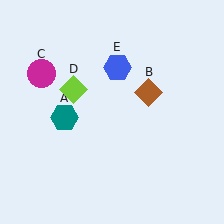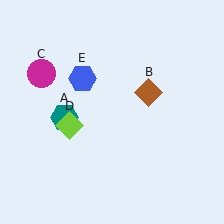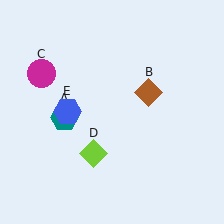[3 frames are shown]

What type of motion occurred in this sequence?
The lime diamond (object D), blue hexagon (object E) rotated counterclockwise around the center of the scene.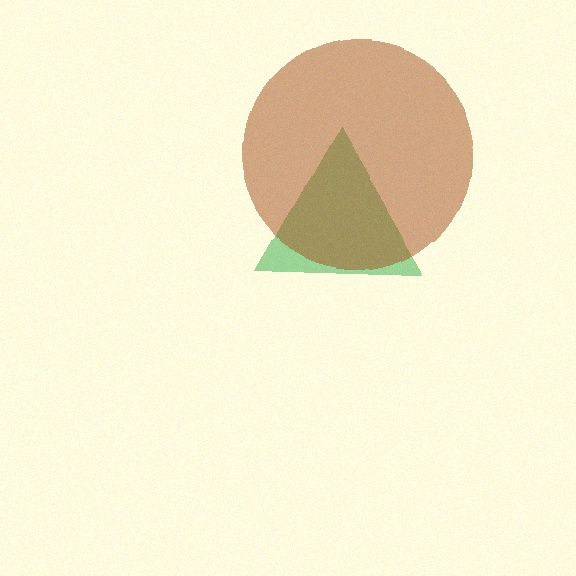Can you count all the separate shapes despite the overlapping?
Yes, there are 2 separate shapes.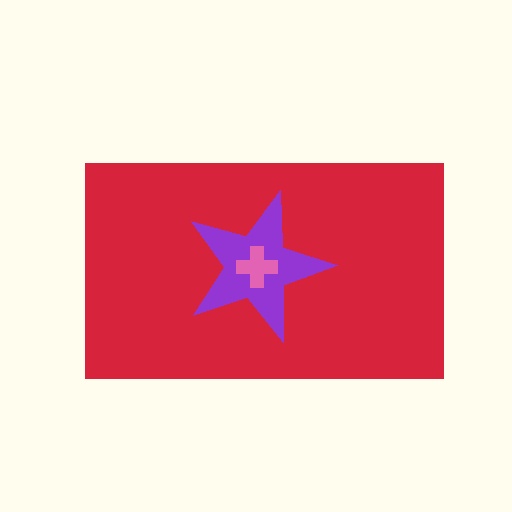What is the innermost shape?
The pink cross.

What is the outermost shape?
The red rectangle.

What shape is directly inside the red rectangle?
The purple star.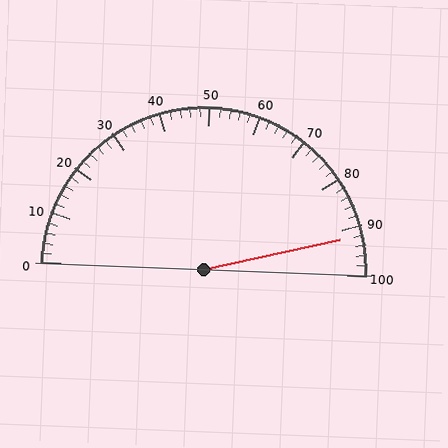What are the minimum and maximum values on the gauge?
The gauge ranges from 0 to 100.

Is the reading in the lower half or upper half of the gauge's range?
The reading is in the upper half of the range (0 to 100).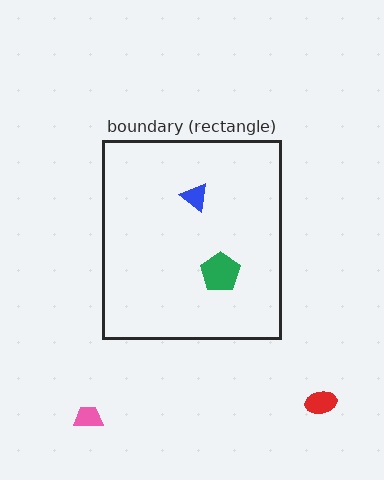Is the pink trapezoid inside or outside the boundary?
Outside.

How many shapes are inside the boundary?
2 inside, 2 outside.